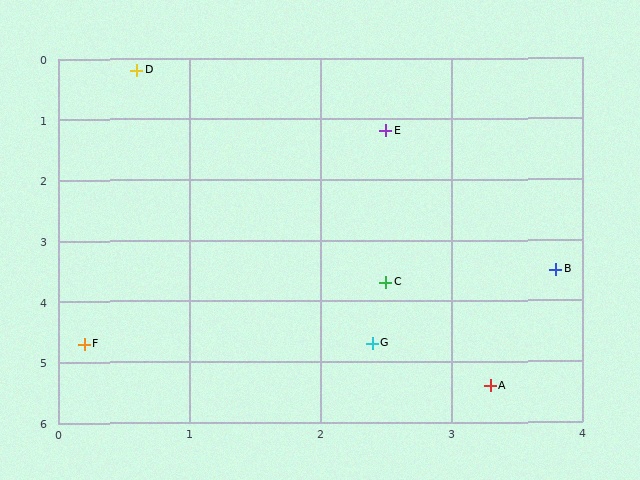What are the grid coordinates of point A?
Point A is at approximately (3.3, 5.4).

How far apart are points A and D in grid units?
Points A and D are about 5.9 grid units apart.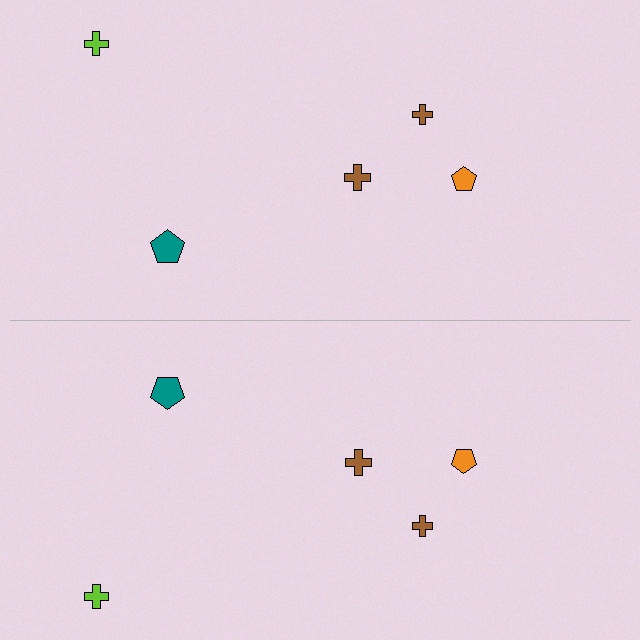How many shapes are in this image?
There are 10 shapes in this image.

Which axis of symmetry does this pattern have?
The pattern has a horizontal axis of symmetry running through the center of the image.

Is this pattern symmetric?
Yes, this pattern has bilateral (reflection) symmetry.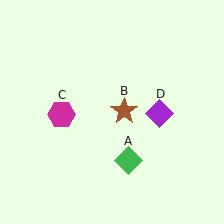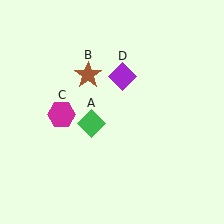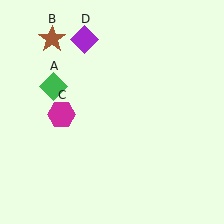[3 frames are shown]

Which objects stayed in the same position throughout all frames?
Magenta hexagon (object C) remained stationary.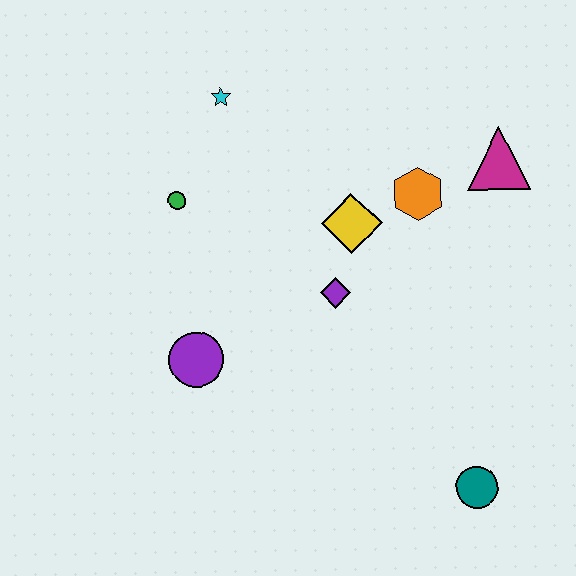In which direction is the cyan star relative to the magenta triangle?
The cyan star is to the left of the magenta triangle.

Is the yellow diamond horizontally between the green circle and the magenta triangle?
Yes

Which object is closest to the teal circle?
The purple diamond is closest to the teal circle.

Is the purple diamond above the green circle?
No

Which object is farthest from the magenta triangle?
The purple circle is farthest from the magenta triangle.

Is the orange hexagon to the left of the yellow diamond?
No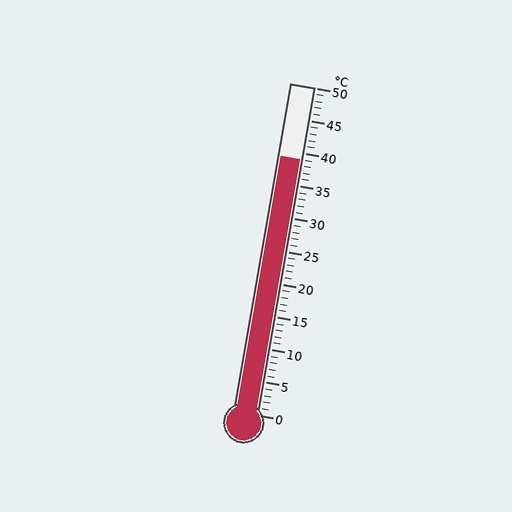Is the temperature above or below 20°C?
The temperature is above 20°C.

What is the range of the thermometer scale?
The thermometer scale ranges from 0°C to 50°C.